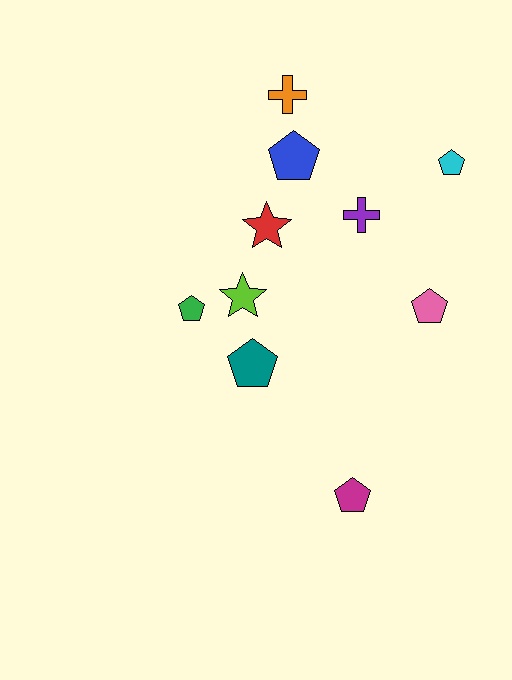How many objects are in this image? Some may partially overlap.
There are 10 objects.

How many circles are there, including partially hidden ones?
There are no circles.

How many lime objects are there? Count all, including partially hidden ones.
There is 1 lime object.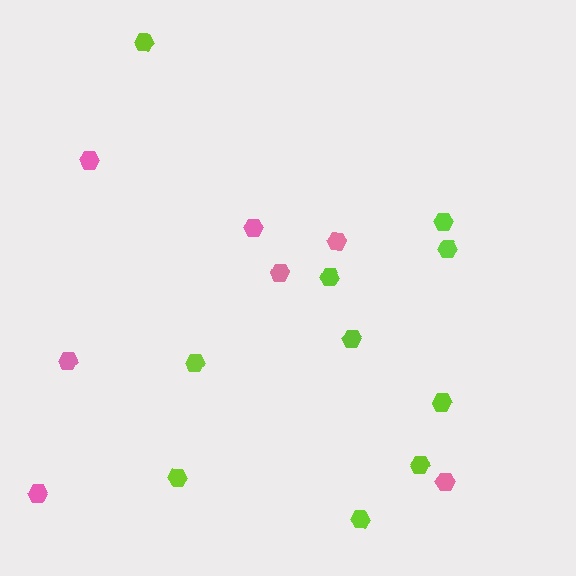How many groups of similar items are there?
There are 2 groups: one group of pink hexagons (7) and one group of lime hexagons (10).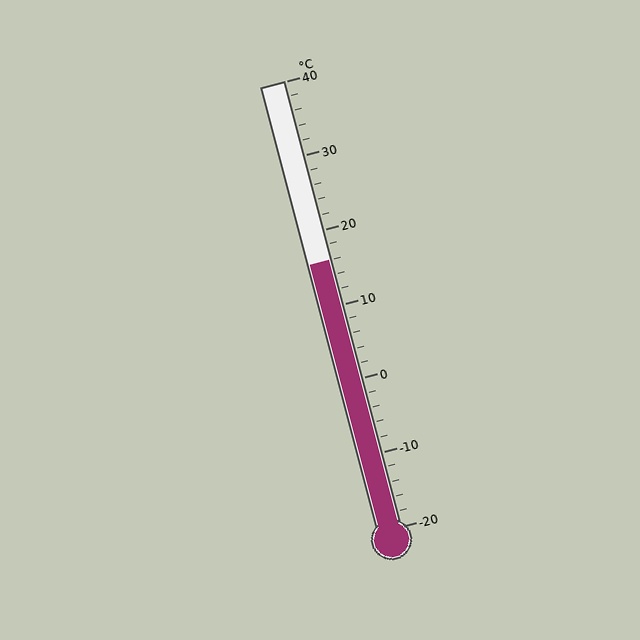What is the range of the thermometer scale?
The thermometer scale ranges from -20°C to 40°C.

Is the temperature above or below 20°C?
The temperature is below 20°C.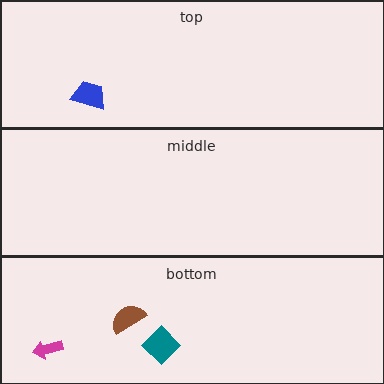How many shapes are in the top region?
1.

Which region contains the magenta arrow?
The bottom region.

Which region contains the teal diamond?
The bottom region.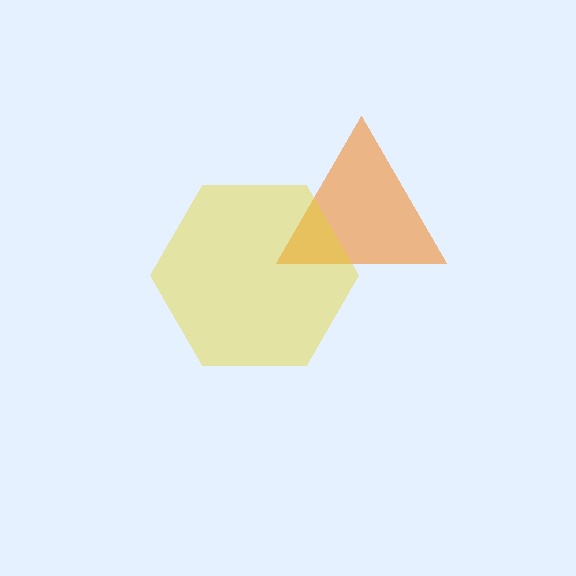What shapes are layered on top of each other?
The layered shapes are: an orange triangle, a yellow hexagon.